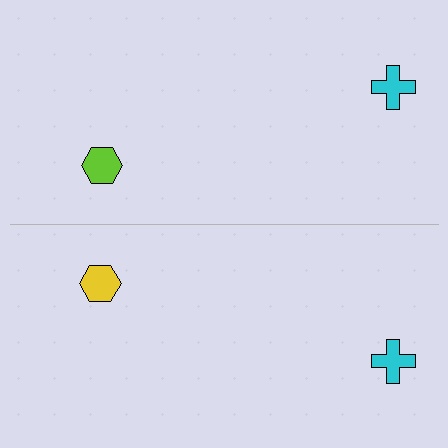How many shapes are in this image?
There are 4 shapes in this image.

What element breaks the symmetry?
The yellow hexagon on the bottom side breaks the symmetry — its mirror counterpart is lime.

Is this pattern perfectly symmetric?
No, the pattern is not perfectly symmetric. The yellow hexagon on the bottom side breaks the symmetry — its mirror counterpart is lime.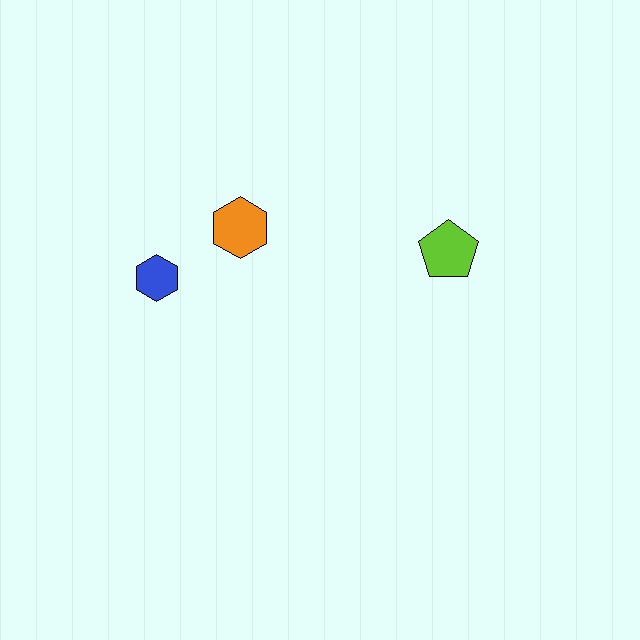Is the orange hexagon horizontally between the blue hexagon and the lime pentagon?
Yes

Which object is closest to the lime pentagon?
The orange hexagon is closest to the lime pentagon.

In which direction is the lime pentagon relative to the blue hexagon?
The lime pentagon is to the right of the blue hexagon.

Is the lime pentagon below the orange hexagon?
Yes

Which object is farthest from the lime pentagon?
The blue hexagon is farthest from the lime pentagon.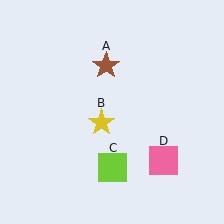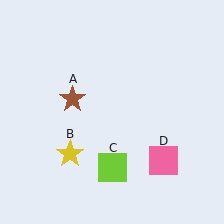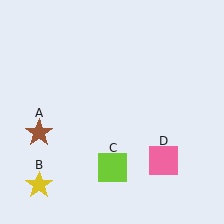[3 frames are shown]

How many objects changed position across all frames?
2 objects changed position: brown star (object A), yellow star (object B).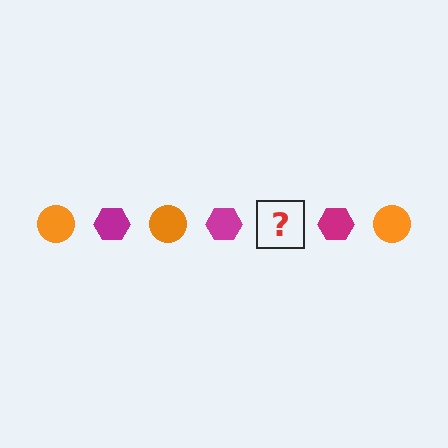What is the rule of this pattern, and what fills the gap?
The rule is that the pattern alternates between orange circle and magenta hexagon. The gap should be filled with an orange circle.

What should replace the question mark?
The question mark should be replaced with an orange circle.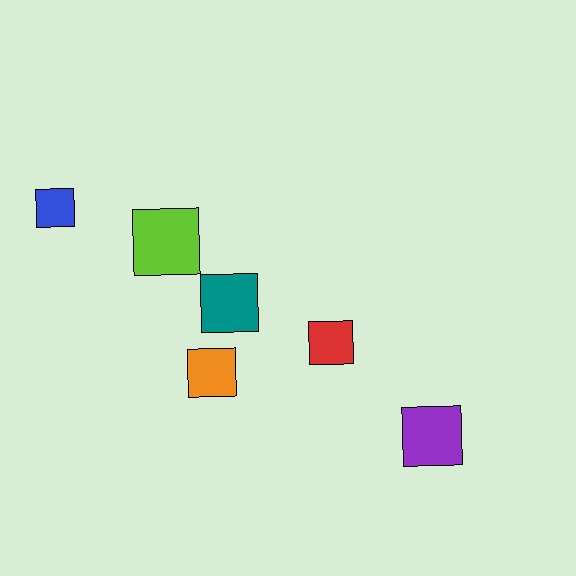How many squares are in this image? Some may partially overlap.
There are 6 squares.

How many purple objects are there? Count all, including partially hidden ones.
There is 1 purple object.